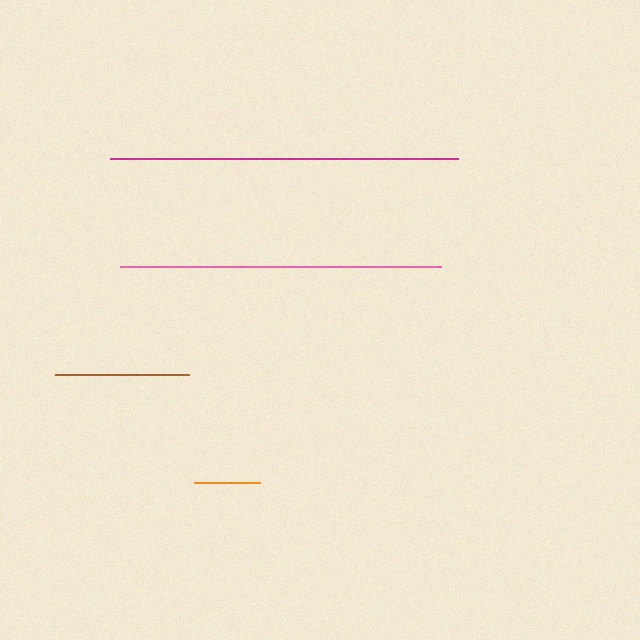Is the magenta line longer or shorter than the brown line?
The magenta line is longer than the brown line.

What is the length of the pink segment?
The pink segment is approximately 321 pixels long.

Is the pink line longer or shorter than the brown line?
The pink line is longer than the brown line.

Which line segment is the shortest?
The orange line is the shortest at approximately 65 pixels.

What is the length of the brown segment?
The brown segment is approximately 134 pixels long.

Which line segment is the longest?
The magenta line is the longest at approximately 347 pixels.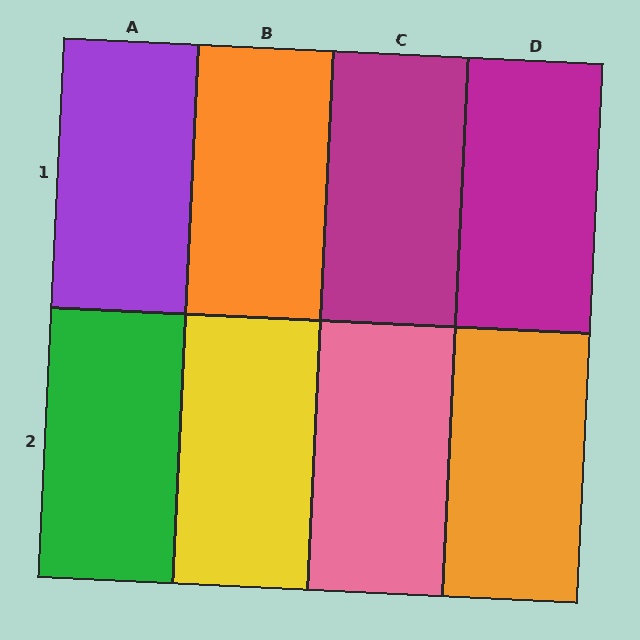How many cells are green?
1 cell is green.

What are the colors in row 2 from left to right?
Green, yellow, pink, orange.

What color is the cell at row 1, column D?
Magenta.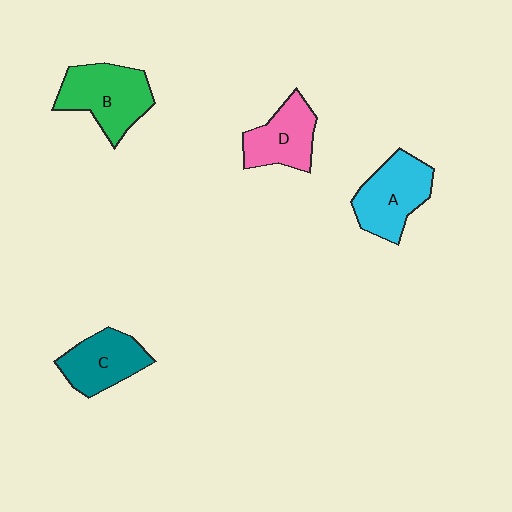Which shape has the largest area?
Shape B (green).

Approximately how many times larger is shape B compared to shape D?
Approximately 1.3 times.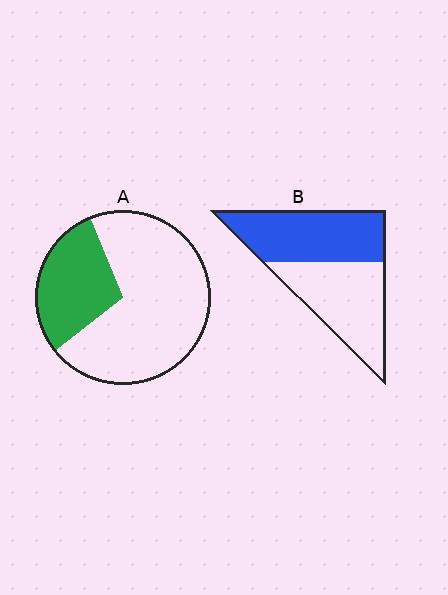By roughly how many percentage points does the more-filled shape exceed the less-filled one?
By roughly 20 percentage points (B over A).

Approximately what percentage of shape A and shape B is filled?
A is approximately 30% and B is approximately 50%.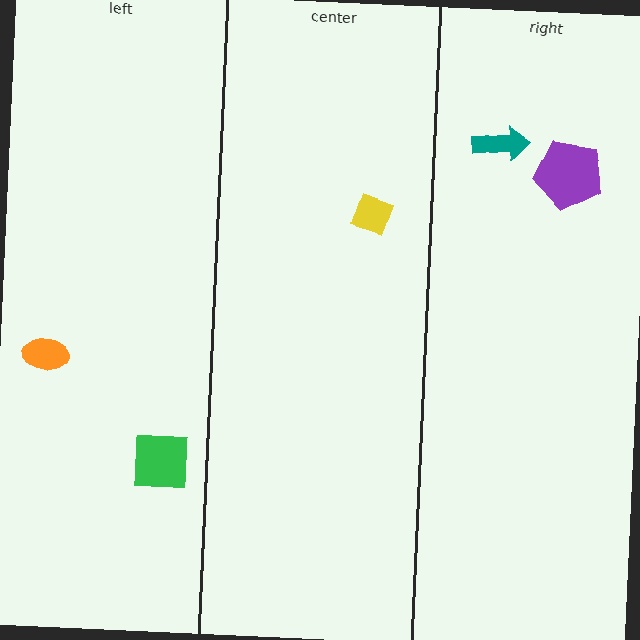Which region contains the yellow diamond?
The center region.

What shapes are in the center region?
The yellow diamond.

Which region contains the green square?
The left region.